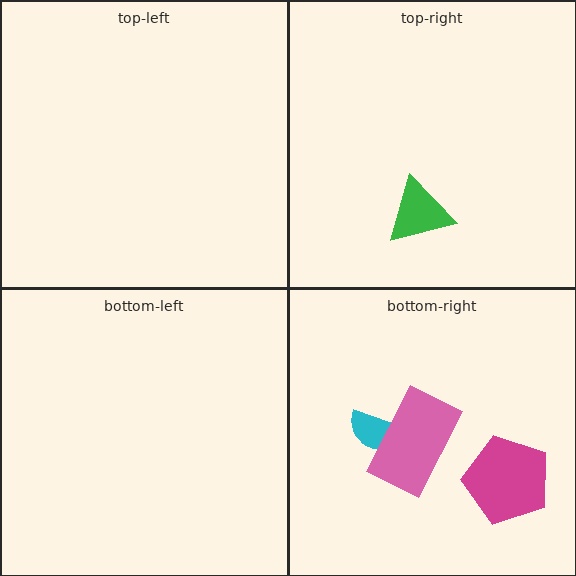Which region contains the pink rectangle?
The bottom-right region.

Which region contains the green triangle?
The top-right region.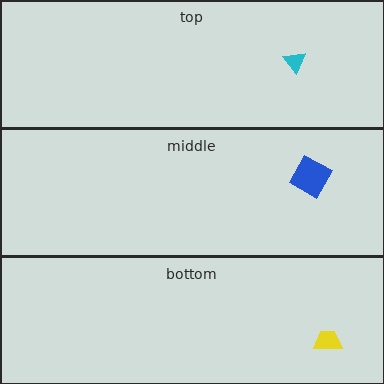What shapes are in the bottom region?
The yellow trapezoid.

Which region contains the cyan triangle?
The top region.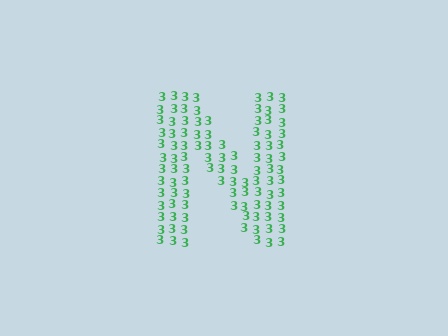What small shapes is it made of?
It is made of small digit 3's.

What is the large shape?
The large shape is the letter N.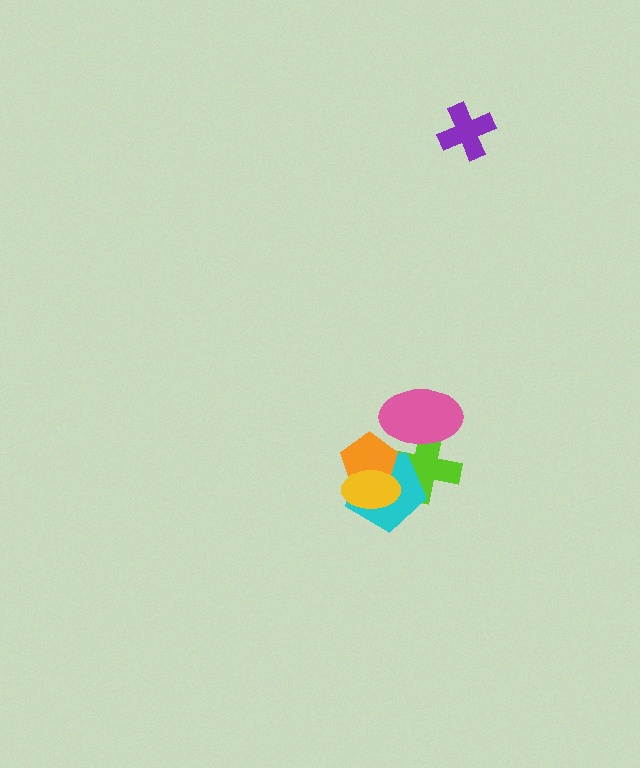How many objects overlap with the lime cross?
4 objects overlap with the lime cross.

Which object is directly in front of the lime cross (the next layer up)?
The cyan pentagon is directly in front of the lime cross.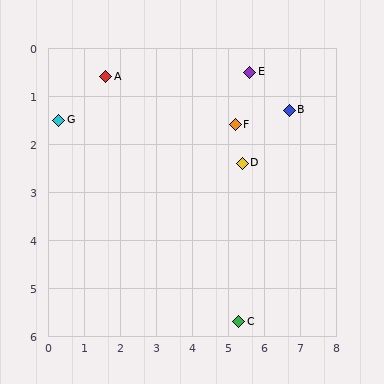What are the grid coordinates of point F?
Point F is at approximately (5.2, 1.6).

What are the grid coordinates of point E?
Point E is at approximately (5.6, 0.5).